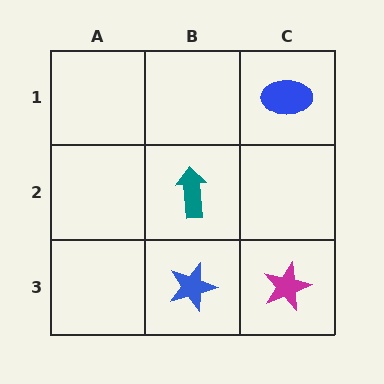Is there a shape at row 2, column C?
No, that cell is empty.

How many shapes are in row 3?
2 shapes.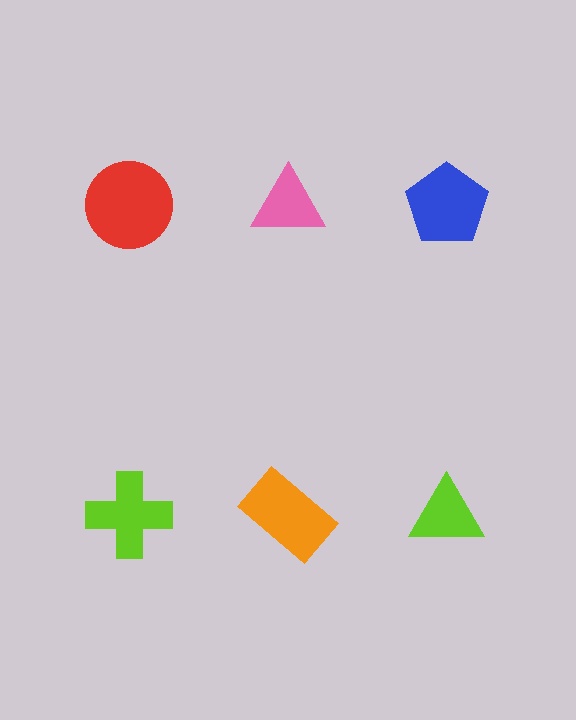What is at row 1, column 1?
A red circle.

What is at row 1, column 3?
A blue pentagon.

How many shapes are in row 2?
3 shapes.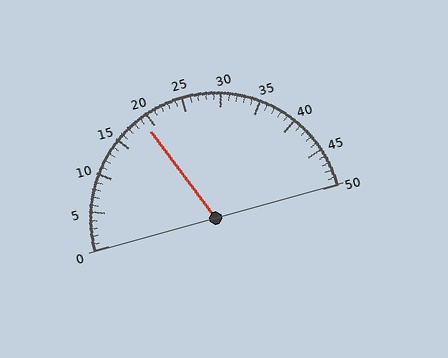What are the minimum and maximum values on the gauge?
The gauge ranges from 0 to 50.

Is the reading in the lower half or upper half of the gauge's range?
The reading is in the lower half of the range (0 to 50).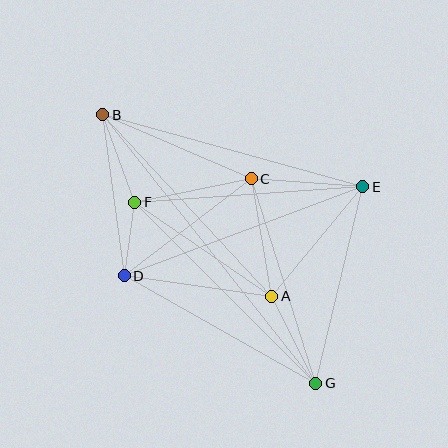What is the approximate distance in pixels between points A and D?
The distance between A and D is approximately 149 pixels.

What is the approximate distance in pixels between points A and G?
The distance between A and G is approximately 98 pixels.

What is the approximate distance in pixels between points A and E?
The distance between A and E is approximately 142 pixels.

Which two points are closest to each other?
Points D and F are closest to each other.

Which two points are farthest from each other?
Points B and G are farthest from each other.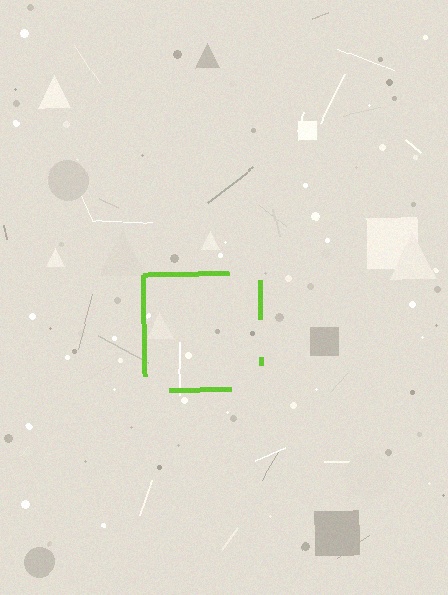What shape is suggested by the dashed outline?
The dashed outline suggests a square.